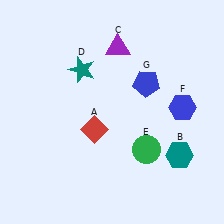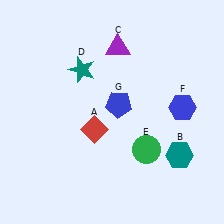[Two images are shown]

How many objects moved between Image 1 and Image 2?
1 object moved between the two images.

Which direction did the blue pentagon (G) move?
The blue pentagon (G) moved left.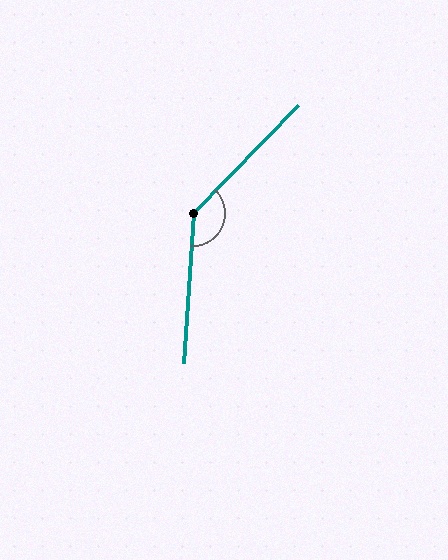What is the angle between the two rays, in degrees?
Approximately 140 degrees.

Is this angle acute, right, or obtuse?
It is obtuse.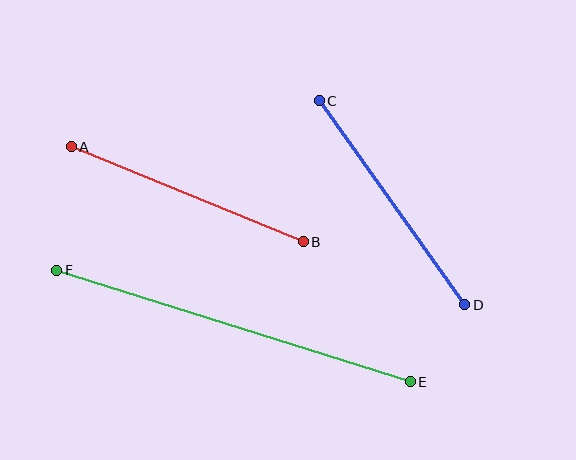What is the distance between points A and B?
The distance is approximately 251 pixels.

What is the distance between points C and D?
The distance is approximately 251 pixels.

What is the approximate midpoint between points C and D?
The midpoint is at approximately (392, 203) pixels.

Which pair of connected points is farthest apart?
Points E and F are farthest apart.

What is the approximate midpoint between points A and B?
The midpoint is at approximately (187, 194) pixels.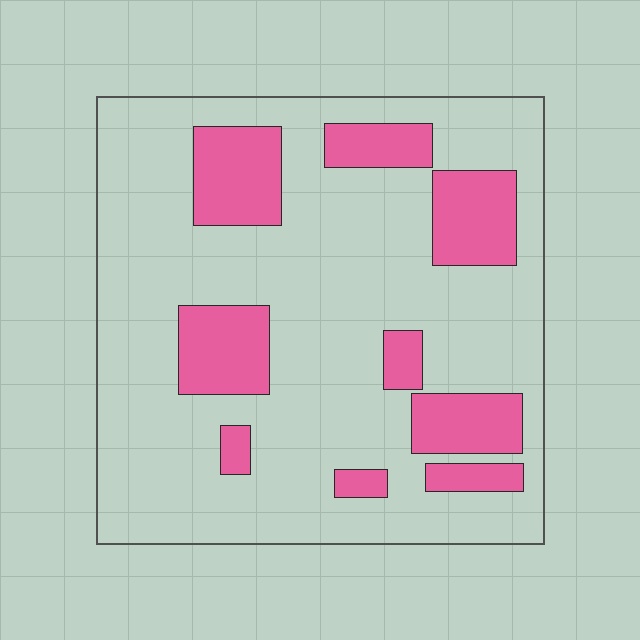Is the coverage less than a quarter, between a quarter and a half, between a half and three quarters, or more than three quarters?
Less than a quarter.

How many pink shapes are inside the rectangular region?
9.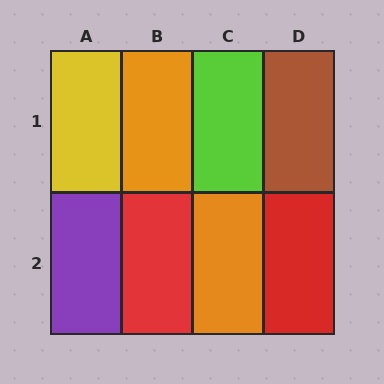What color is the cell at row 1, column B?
Orange.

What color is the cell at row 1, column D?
Brown.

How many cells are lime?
1 cell is lime.